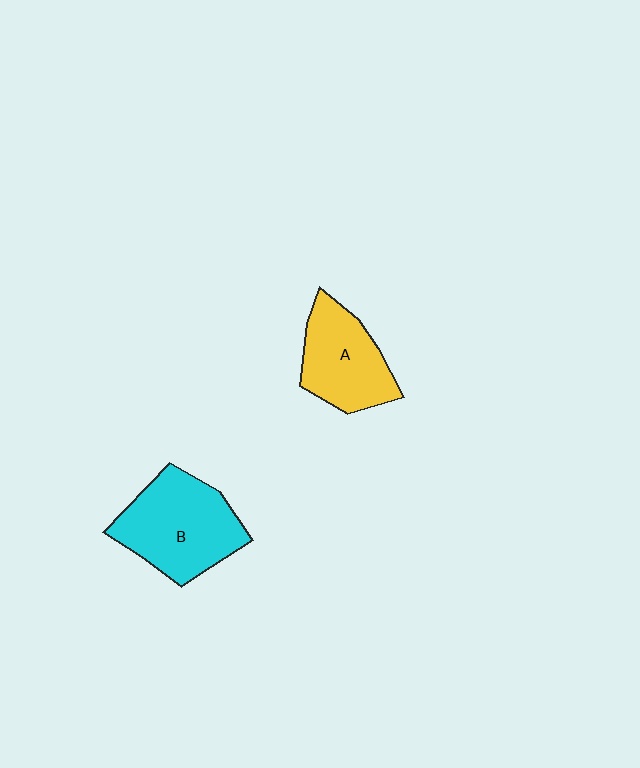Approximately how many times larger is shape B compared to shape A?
Approximately 1.3 times.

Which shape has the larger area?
Shape B (cyan).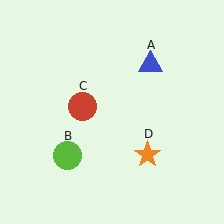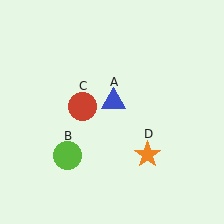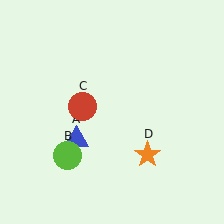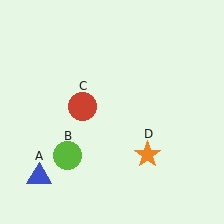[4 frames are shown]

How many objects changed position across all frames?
1 object changed position: blue triangle (object A).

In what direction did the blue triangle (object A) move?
The blue triangle (object A) moved down and to the left.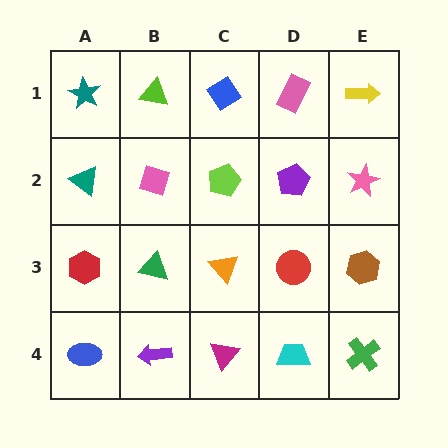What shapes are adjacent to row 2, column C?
A blue diamond (row 1, column C), an orange triangle (row 3, column C), a pink diamond (row 2, column B), a purple pentagon (row 2, column D).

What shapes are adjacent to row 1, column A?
A teal triangle (row 2, column A), a lime triangle (row 1, column B).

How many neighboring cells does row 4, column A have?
2.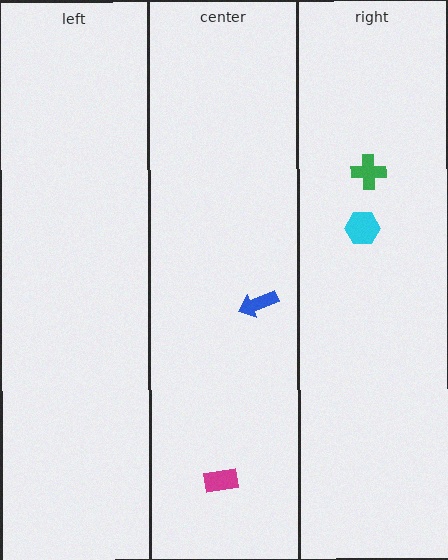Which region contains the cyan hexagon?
The right region.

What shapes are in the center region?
The blue arrow, the magenta rectangle.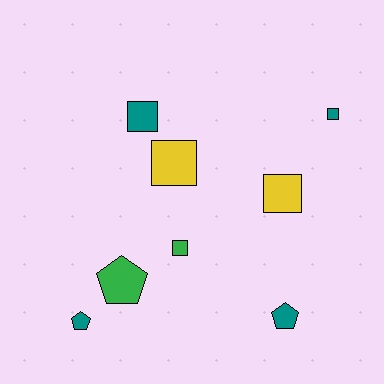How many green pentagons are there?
There is 1 green pentagon.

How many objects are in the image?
There are 8 objects.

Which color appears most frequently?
Teal, with 4 objects.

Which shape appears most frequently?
Square, with 5 objects.